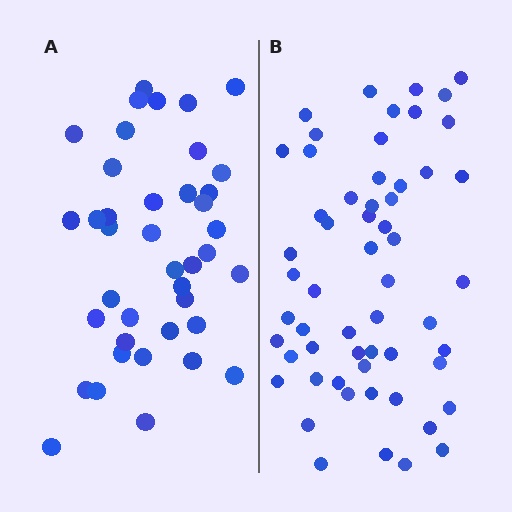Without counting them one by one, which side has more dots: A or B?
Region B (the right region) has more dots.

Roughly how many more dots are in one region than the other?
Region B has approximately 15 more dots than region A.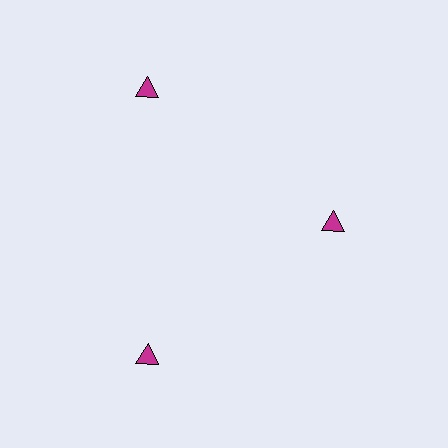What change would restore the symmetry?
The symmetry would be restored by moving it outward, back onto the ring so that all 3 triangles sit at equal angles and equal distance from the center.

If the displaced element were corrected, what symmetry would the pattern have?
It would have 3-fold rotational symmetry — the pattern would map onto itself every 120 degrees.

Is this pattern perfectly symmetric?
No. The 3 magenta triangles are arranged in a ring, but one element near the 3 o'clock position is pulled inward toward the center, breaking the 3-fold rotational symmetry.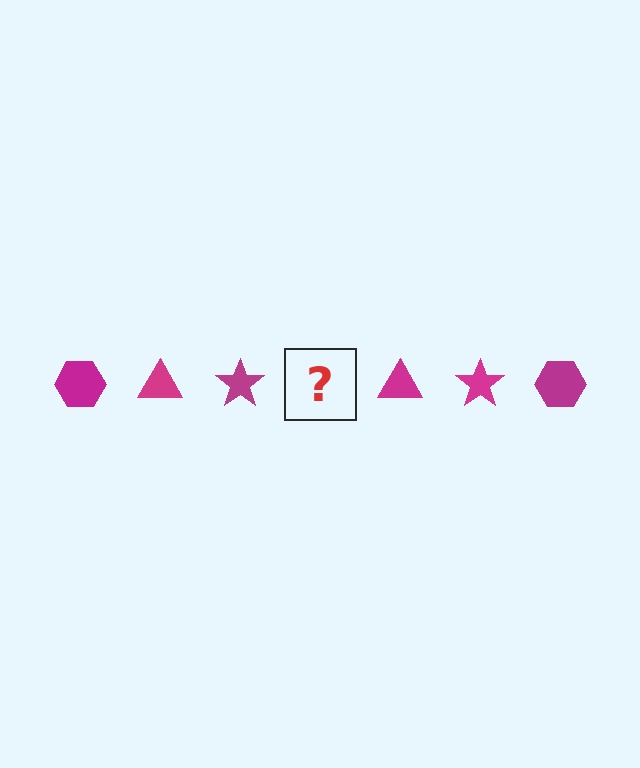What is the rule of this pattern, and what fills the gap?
The rule is that the pattern cycles through hexagon, triangle, star shapes in magenta. The gap should be filled with a magenta hexagon.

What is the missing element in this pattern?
The missing element is a magenta hexagon.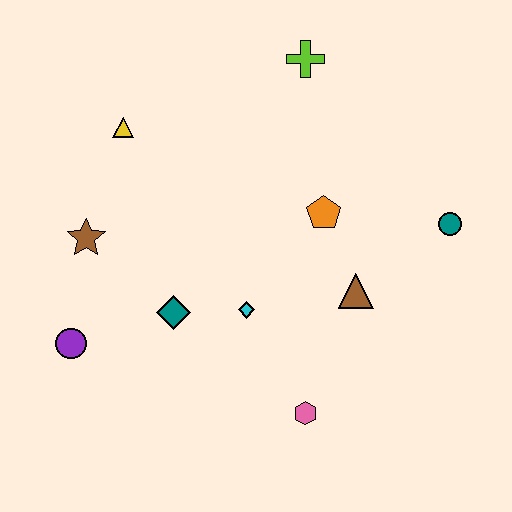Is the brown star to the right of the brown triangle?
No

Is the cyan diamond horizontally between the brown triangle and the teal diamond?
Yes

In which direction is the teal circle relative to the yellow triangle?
The teal circle is to the right of the yellow triangle.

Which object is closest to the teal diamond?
The cyan diamond is closest to the teal diamond.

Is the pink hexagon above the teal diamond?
No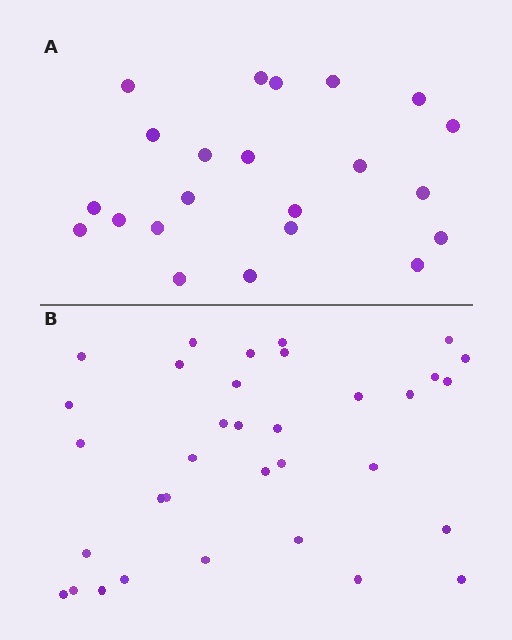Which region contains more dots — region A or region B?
Region B (the bottom region) has more dots.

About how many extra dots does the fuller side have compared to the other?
Region B has roughly 12 or so more dots than region A.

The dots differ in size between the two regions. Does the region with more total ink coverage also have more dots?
No. Region A has more total ink coverage because its dots are larger, but region B actually contains more individual dots. Total area can be misleading — the number of items is what matters here.